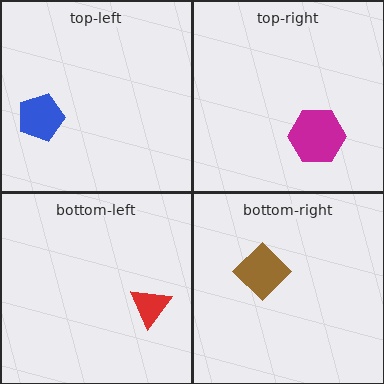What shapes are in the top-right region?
The magenta hexagon.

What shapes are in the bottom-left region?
The red triangle.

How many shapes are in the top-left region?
1.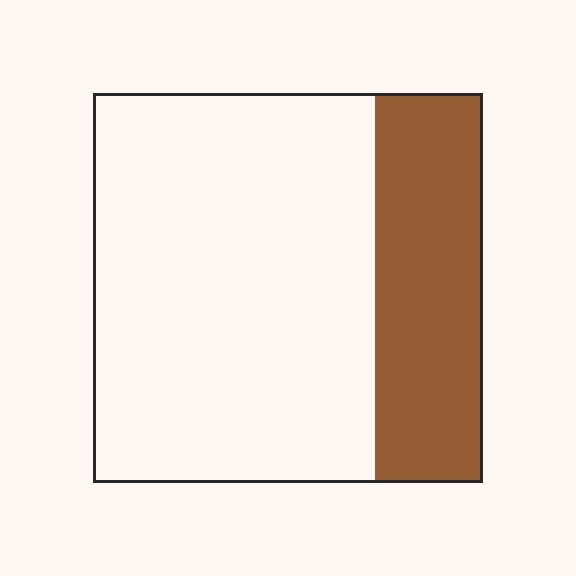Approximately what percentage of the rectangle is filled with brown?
Approximately 30%.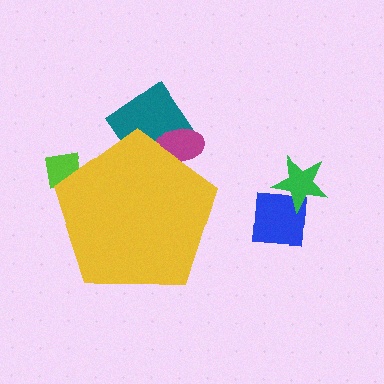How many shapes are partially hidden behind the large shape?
3 shapes are partially hidden.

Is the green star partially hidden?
No, the green star is fully visible.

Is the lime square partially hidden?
Yes, the lime square is partially hidden behind the yellow pentagon.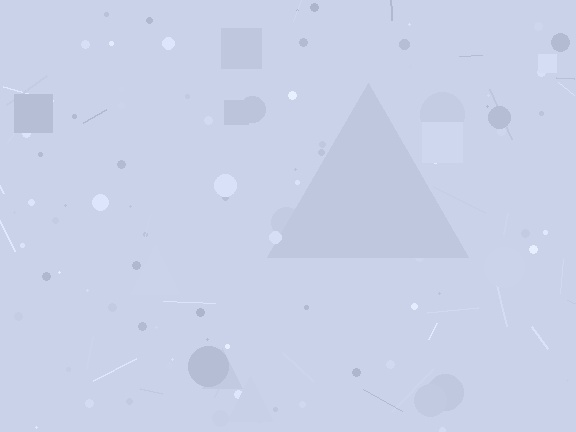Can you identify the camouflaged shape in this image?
The camouflaged shape is a triangle.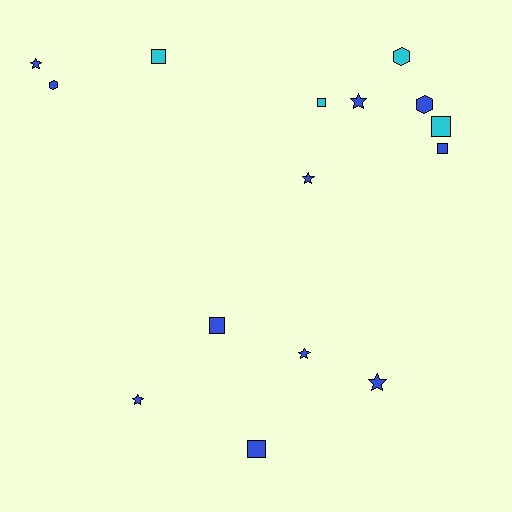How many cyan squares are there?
There are 3 cyan squares.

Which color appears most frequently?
Blue, with 11 objects.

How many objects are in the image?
There are 15 objects.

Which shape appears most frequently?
Star, with 6 objects.